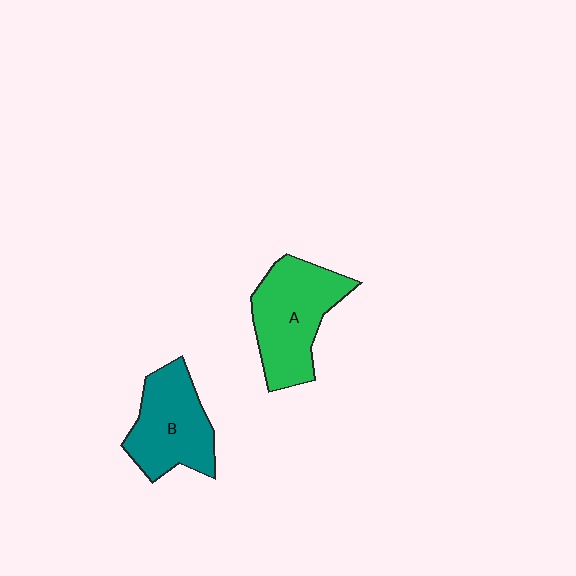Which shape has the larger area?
Shape A (green).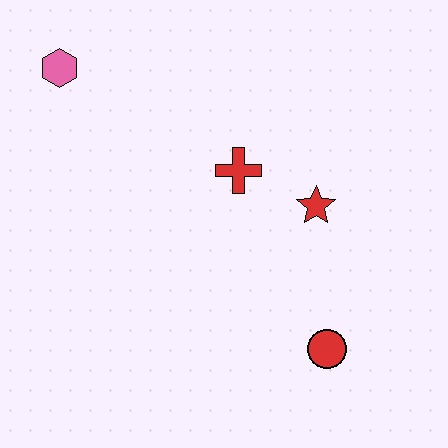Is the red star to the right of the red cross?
Yes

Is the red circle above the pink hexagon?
No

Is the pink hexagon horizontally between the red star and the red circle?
No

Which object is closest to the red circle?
The red star is closest to the red circle.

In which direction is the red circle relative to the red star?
The red circle is below the red star.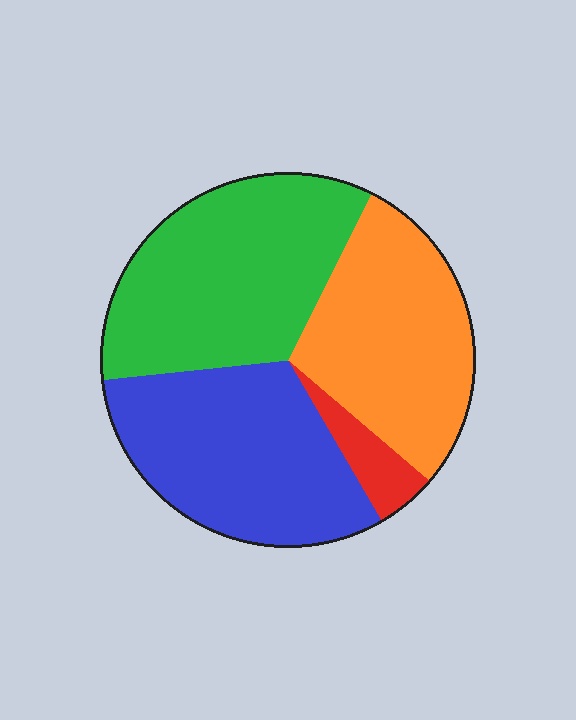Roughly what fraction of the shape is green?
Green covers roughly 35% of the shape.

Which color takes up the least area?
Red, at roughly 5%.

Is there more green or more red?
Green.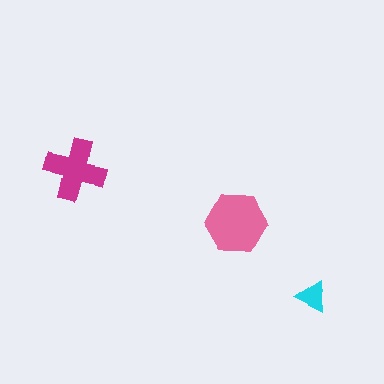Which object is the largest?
The pink hexagon.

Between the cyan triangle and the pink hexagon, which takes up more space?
The pink hexagon.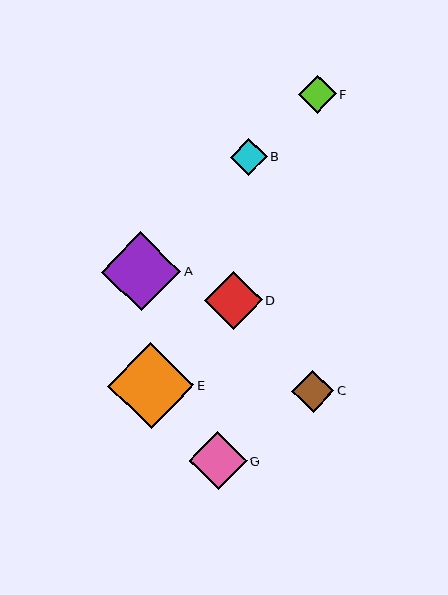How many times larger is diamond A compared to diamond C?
Diamond A is approximately 1.9 times the size of diamond C.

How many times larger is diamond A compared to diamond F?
Diamond A is approximately 2.1 times the size of diamond F.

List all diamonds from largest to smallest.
From largest to smallest: E, A, D, G, C, F, B.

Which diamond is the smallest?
Diamond B is the smallest with a size of approximately 37 pixels.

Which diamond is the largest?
Diamond E is the largest with a size of approximately 86 pixels.